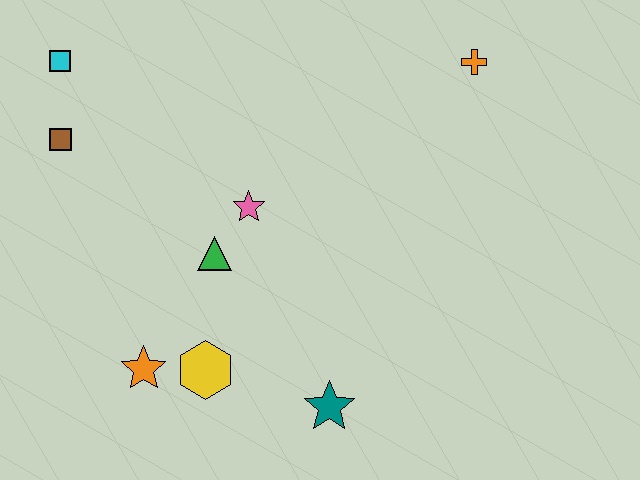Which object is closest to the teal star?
The yellow hexagon is closest to the teal star.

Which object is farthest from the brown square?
The orange cross is farthest from the brown square.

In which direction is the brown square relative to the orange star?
The brown square is above the orange star.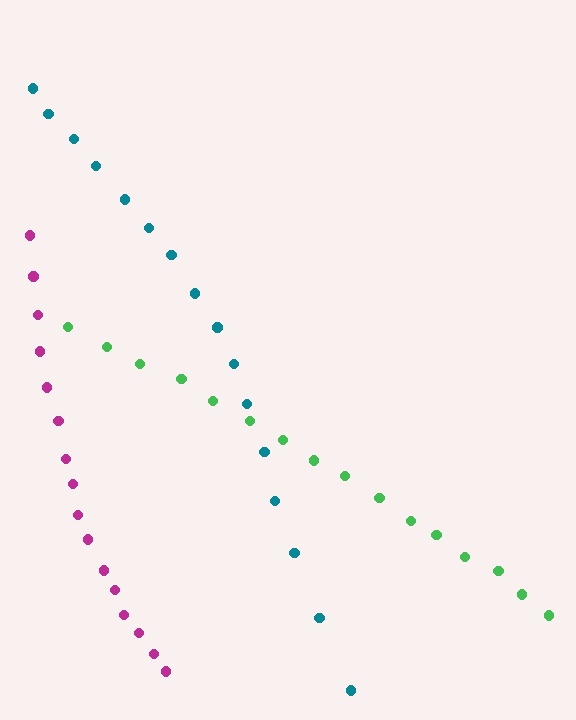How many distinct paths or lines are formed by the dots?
There are 3 distinct paths.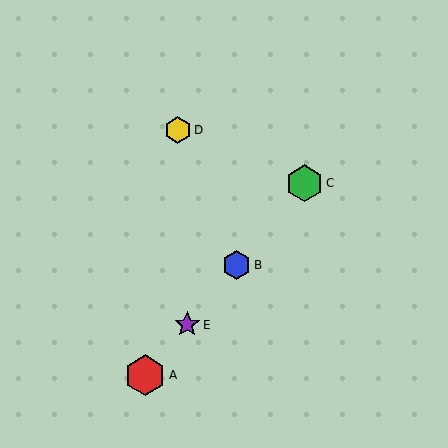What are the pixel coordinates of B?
Object B is at (237, 265).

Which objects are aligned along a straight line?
Objects A, B, C, E are aligned along a straight line.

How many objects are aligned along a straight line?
4 objects (A, B, C, E) are aligned along a straight line.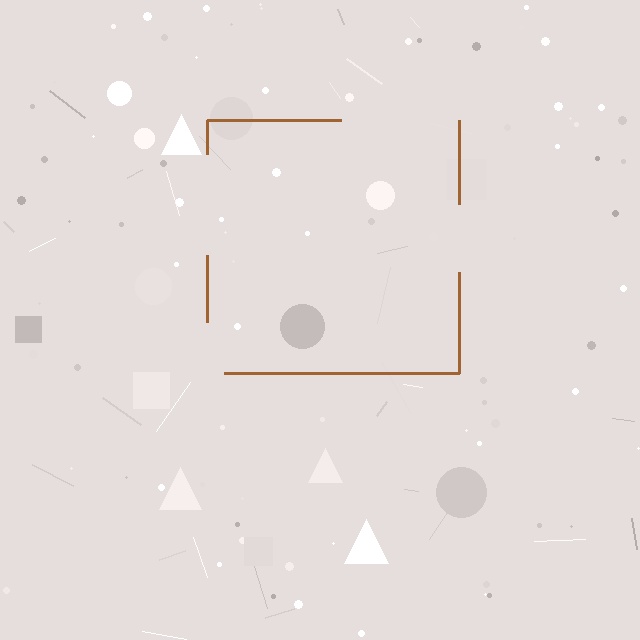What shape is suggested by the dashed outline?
The dashed outline suggests a square.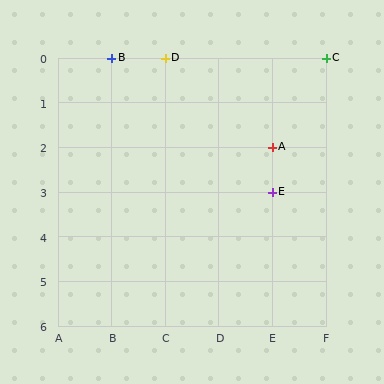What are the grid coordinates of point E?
Point E is at grid coordinates (E, 3).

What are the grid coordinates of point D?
Point D is at grid coordinates (C, 0).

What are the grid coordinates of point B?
Point B is at grid coordinates (B, 0).